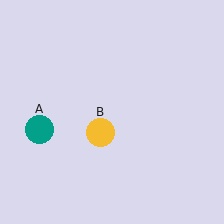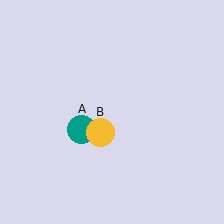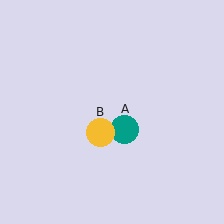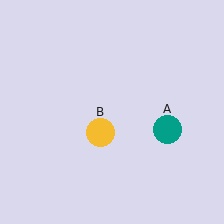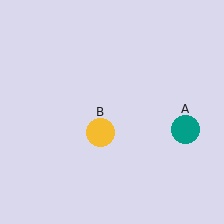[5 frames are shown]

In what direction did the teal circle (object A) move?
The teal circle (object A) moved right.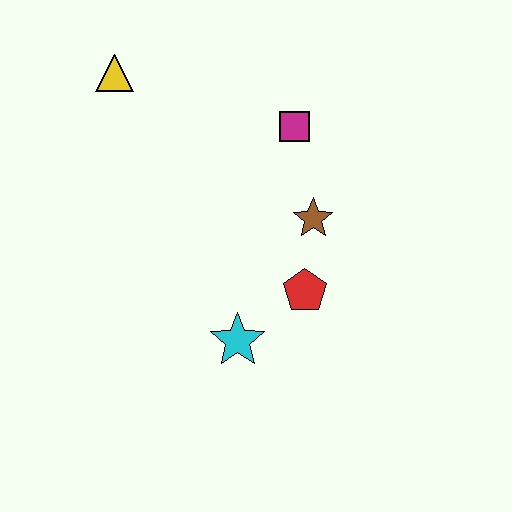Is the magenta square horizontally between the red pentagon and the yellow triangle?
Yes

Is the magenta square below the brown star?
No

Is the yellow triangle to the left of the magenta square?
Yes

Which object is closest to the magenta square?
The brown star is closest to the magenta square.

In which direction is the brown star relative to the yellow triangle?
The brown star is to the right of the yellow triangle.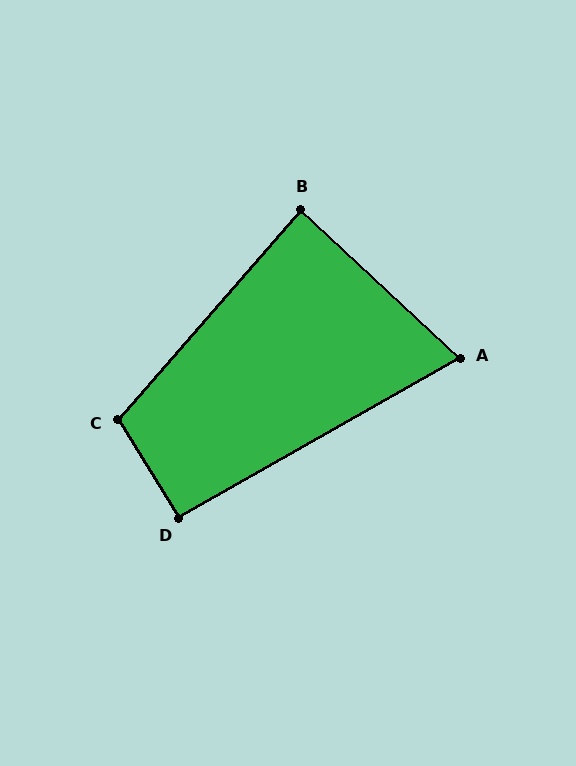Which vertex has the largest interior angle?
C, at approximately 107 degrees.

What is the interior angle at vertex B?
Approximately 88 degrees (approximately right).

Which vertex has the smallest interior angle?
A, at approximately 73 degrees.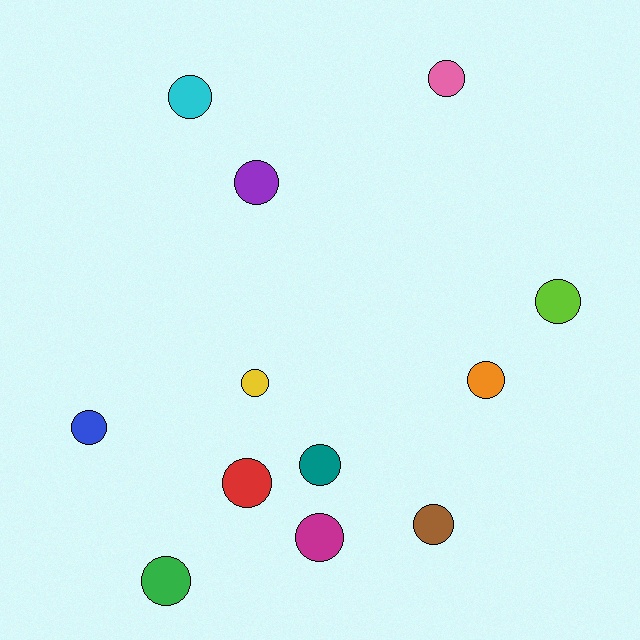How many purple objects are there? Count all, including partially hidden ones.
There is 1 purple object.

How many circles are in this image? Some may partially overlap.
There are 12 circles.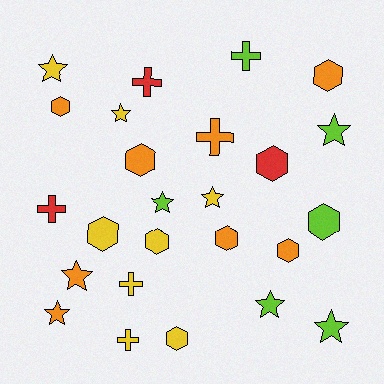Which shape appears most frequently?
Hexagon, with 10 objects.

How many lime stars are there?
There are 4 lime stars.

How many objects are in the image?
There are 25 objects.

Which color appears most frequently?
Yellow, with 8 objects.